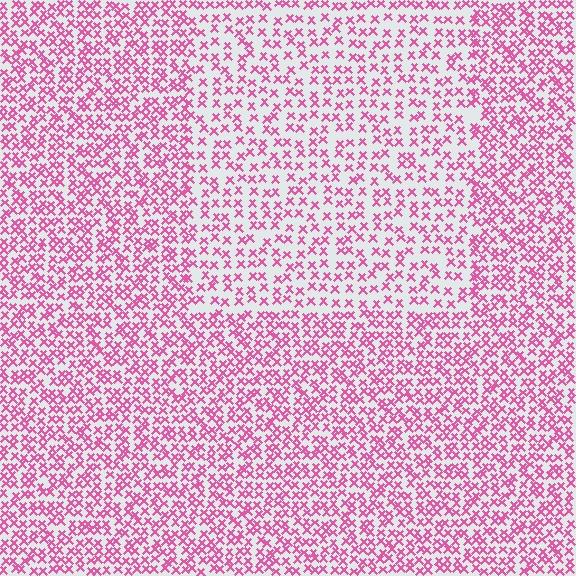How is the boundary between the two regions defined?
The boundary is defined by a change in element density (approximately 1.7x ratio). All elements are the same color, size, and shape.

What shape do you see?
I see a rectangle.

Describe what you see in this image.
The image contains small pink elements arranged at two different densities. A rectangle-shaped region is visible where the elements are less densely packed than the surrounding area.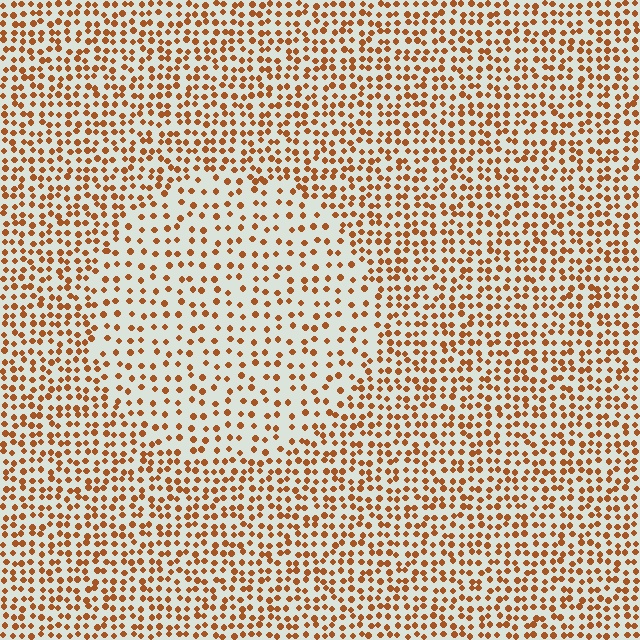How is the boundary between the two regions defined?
The boundary is defined by a change in element density (approximately 1.8x ratio). All elements are the same color, size, and shape.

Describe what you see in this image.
The image contains small brown elements arranged at two different densities. A circle-shaped region is visible where the elements are less densely packed than the surrounding area.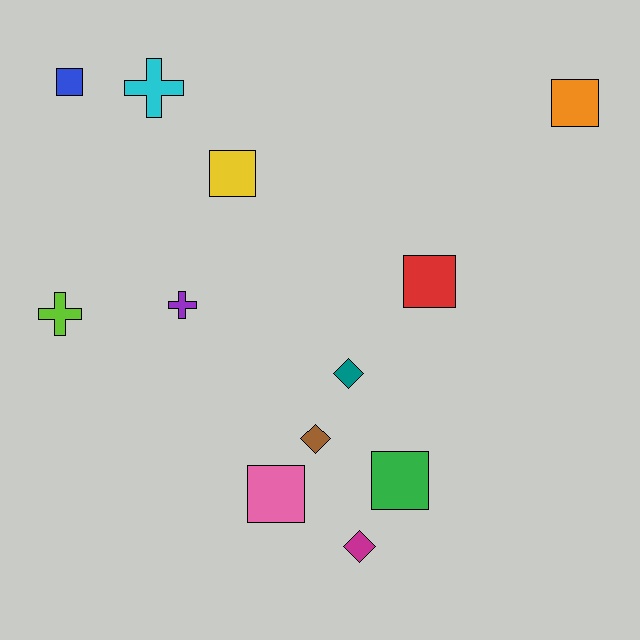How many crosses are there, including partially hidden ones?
There are 3 crosses.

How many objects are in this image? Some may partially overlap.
There are 12 objects.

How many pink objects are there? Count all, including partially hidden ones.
There is 1 pink object.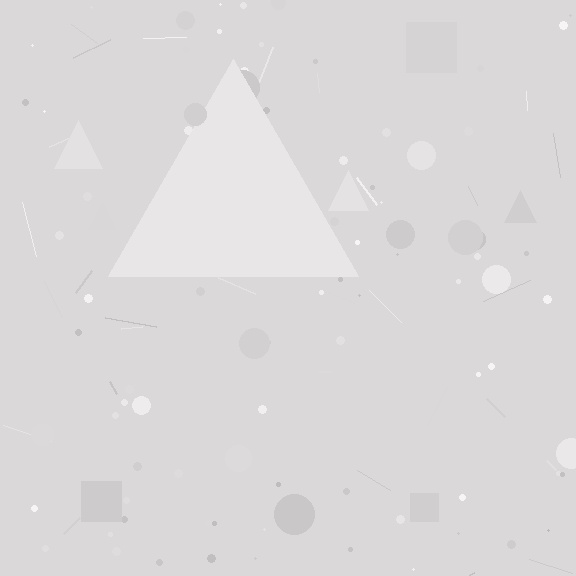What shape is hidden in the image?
A triangle is hidden in the image.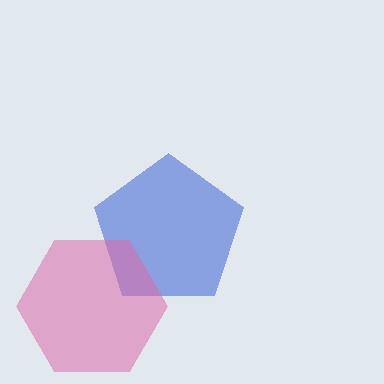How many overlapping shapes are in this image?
There are 2 overlapping shapes in the image.